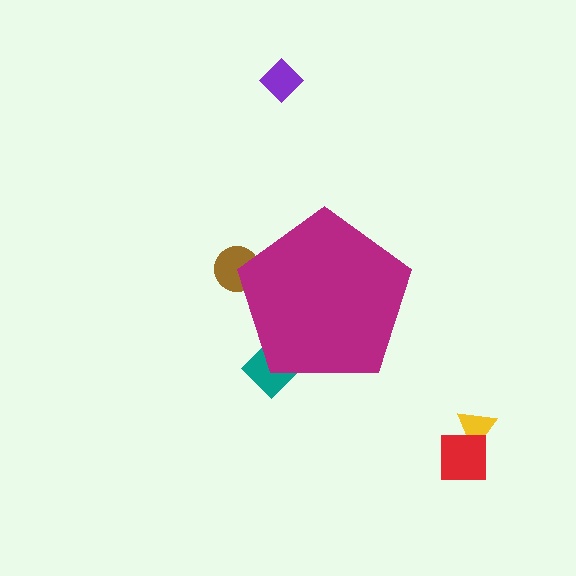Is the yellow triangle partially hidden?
No, the yellow triangle is fully visible.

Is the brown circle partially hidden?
Yes, the brown circle is partially hidden behind the magenta pentagon.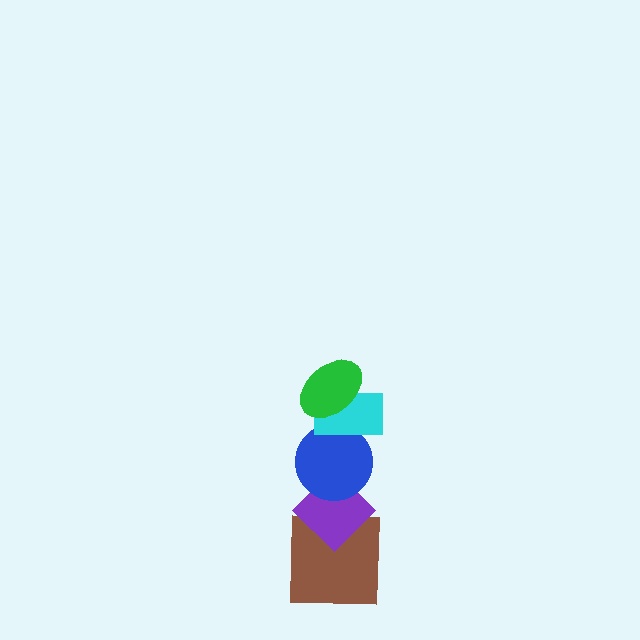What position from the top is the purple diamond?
The purple diamond is 4th from the top.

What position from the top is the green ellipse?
The green ellipse is 1st from the top.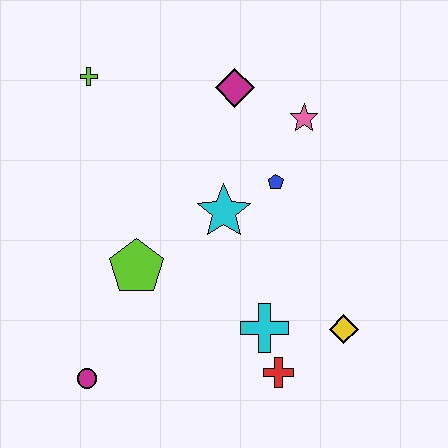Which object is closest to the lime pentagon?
The cyan star is closest to the lime pentagon.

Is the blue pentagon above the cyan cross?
Yes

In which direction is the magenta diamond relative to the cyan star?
The magenta diamond is above the cyan star.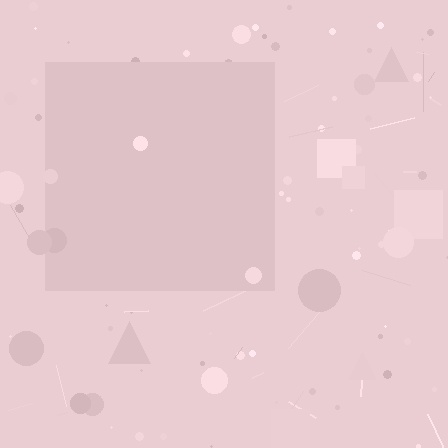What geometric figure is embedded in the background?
A square is embedded in the background.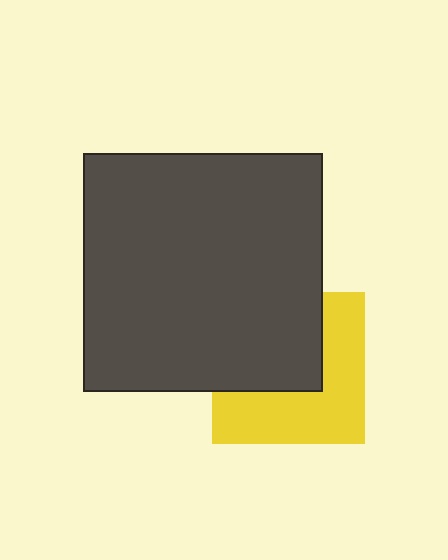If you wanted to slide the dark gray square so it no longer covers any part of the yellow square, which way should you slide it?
Slide it toward the upper-left — that is the most direct way to separate the two shapes.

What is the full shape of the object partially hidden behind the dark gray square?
The partially hidden object is a yellow square.